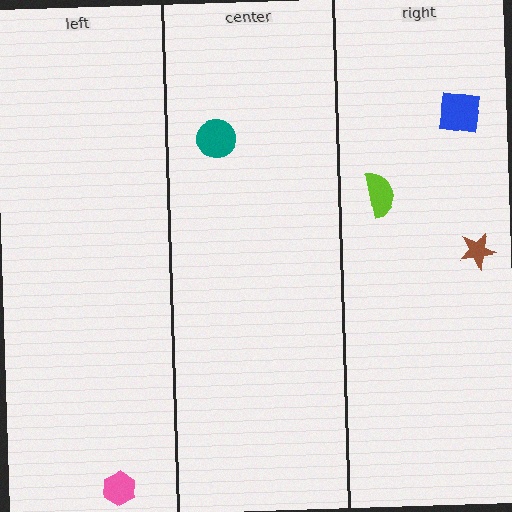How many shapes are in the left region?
1.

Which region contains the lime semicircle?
The right region.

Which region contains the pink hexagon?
The left region.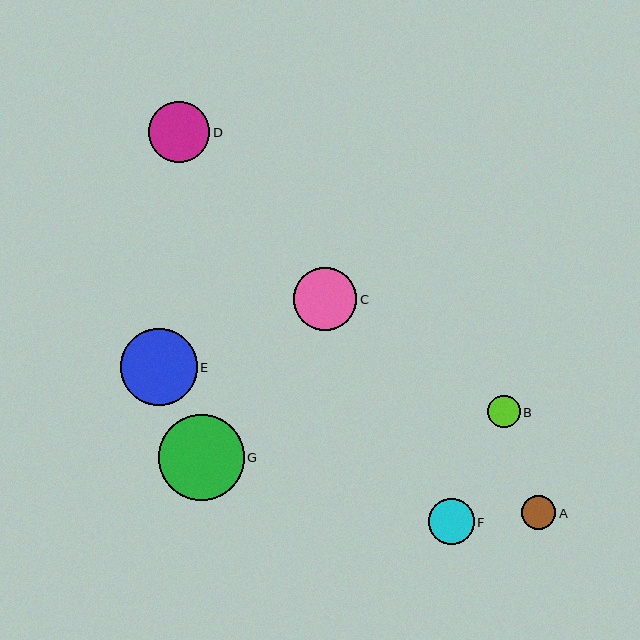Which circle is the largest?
Circle G is the largest with a size of approximately 86 pixels.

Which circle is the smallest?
Circle B is the smallest with a size of approximately 32 pixels.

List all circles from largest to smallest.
From largest to smallest: G, E, C, D, F, A, B.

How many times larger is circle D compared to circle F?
Circle D is approximately 1.3 times the size of circle F.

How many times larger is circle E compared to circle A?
Circle E is approximately 2.3 times the size of circle A.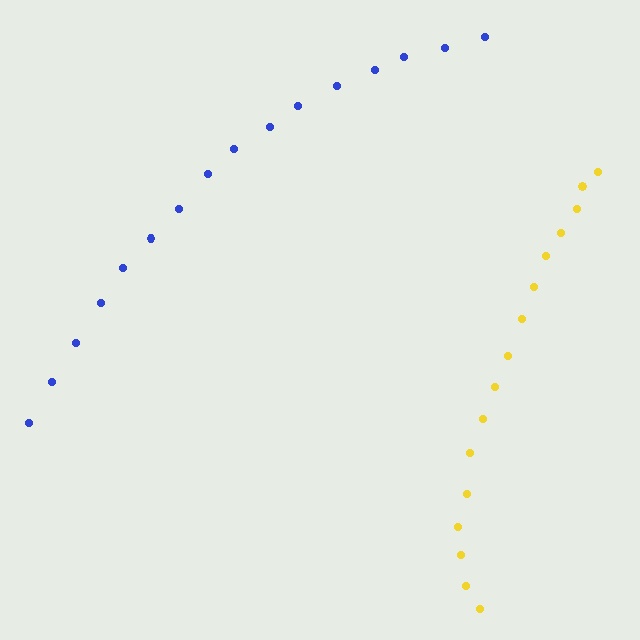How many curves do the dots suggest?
There are 2 distinct paths.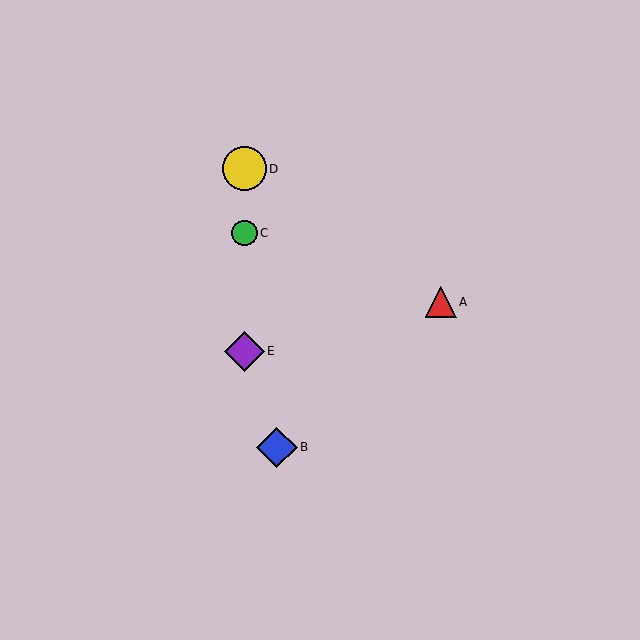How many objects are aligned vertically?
3 objects (C, D, E) are aligned vertically.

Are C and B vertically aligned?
No, C is at x≈244 and B is at x≈277.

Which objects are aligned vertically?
Objects C, D, E are aligned vertically.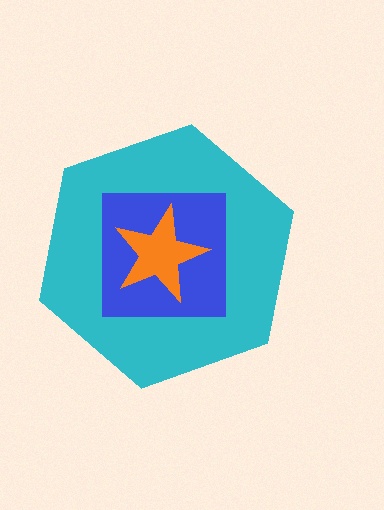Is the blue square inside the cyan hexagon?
Yes.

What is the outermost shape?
The cyan hexagon.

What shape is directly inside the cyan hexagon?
The blue square.